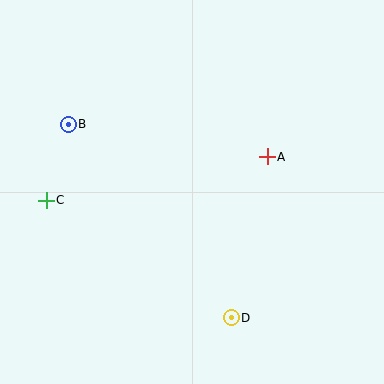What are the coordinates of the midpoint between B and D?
The midpoint between B and D is at (150, 221).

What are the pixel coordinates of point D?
Point D is at (231, 318).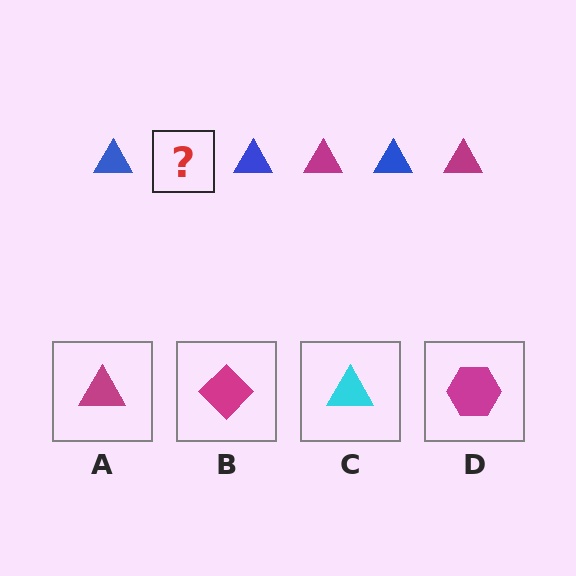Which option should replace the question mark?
Option A.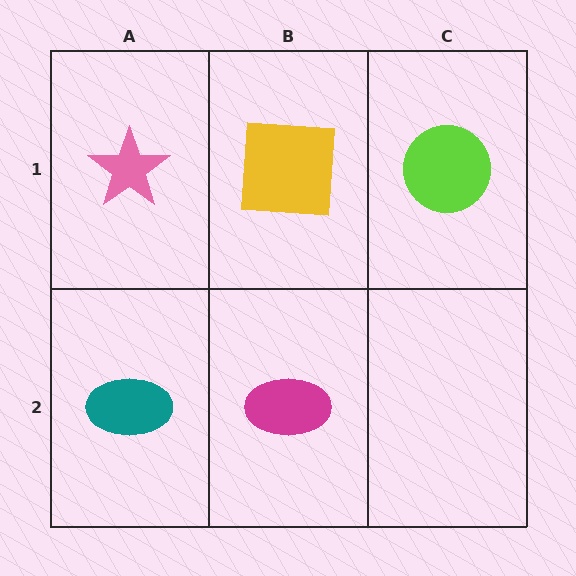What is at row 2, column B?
A magenta ellipse.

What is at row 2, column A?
A teal ellipse.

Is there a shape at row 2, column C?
No, that cell is empty.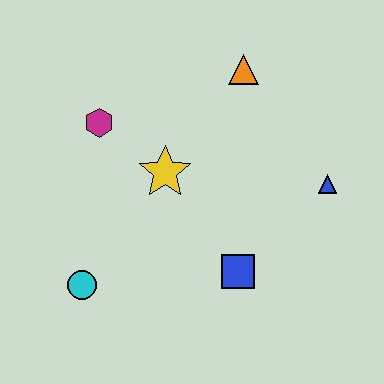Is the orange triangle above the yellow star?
Yes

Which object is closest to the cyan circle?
The yellow star is closest to the cyan circle.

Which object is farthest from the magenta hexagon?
The blue triangle is farthest from the magenta hexagon.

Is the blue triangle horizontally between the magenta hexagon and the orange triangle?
No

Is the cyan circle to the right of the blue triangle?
No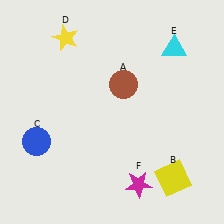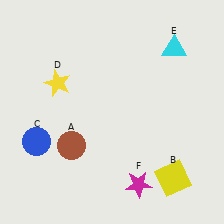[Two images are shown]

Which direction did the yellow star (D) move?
The yellow star (D) moved down.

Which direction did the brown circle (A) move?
The brown circle (A) moved down.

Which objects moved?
The objects that moved are: the brown circle (A), the yellow star (D).